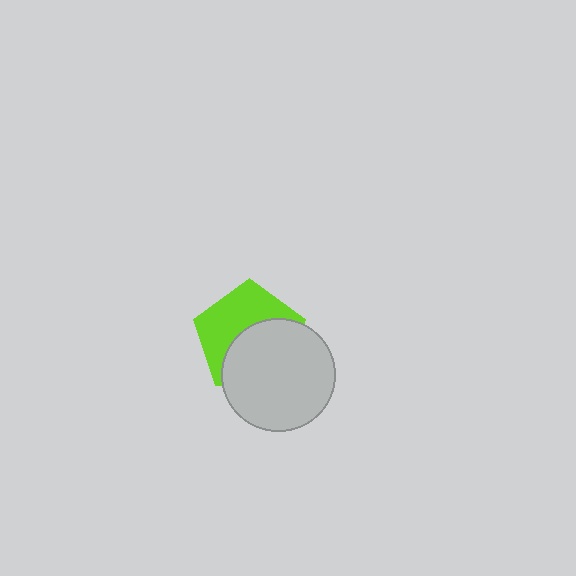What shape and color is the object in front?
The object in front is a light gray circle.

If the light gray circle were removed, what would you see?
You would see the complete lime pentagon.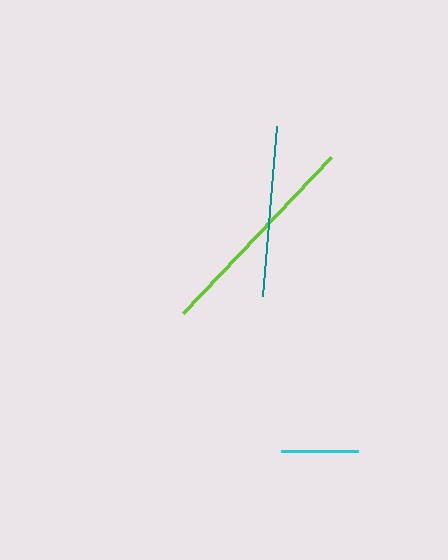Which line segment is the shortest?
The cyan line is the shortest at approximately 77 pixels.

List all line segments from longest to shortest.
From longest to shortest: lime, teal, cyan.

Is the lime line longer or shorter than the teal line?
The lime line is longer than the teal line.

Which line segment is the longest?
The lime line is the longest at approximately 215 pixels.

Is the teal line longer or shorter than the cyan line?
The teal line is longer than the cyan line.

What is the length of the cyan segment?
The cyan segment is approximately 77 pixels long.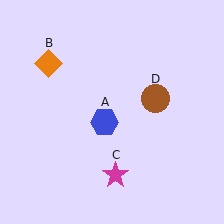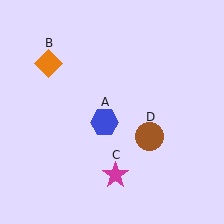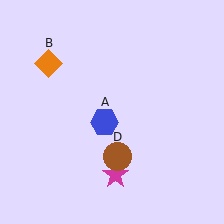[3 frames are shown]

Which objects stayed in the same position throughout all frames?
Blue hexagon (object A) and orange diamond (object B) and magenta star (object C) remained stationary.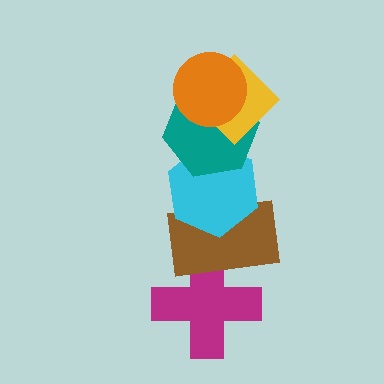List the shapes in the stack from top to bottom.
From top to bottom: the orange circle, the yellow diamond, the teal hexagon, the cyan hexagon, the brown rectangle, the magenta cross.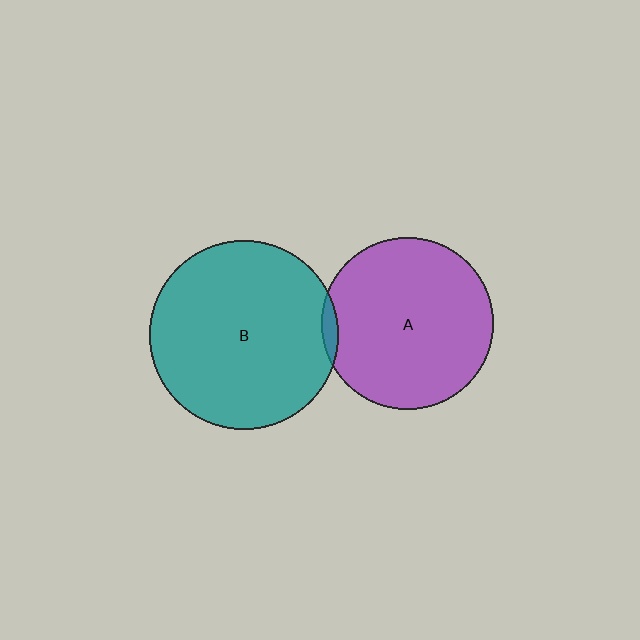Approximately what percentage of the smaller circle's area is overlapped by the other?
Approximately 5%.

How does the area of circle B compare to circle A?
Approximately 1.2 times.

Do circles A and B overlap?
Yes.